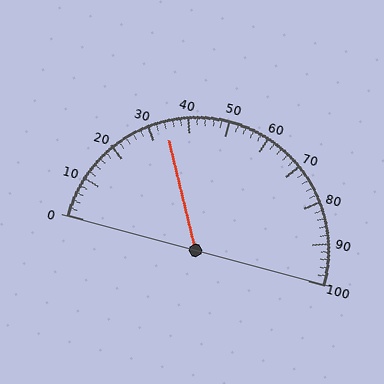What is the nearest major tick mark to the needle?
The nearest major tick mark is 30.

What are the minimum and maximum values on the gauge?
The gauge ranges from 0 to 100.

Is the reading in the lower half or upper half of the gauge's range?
The reading is in the lower half of the range (0 to 100).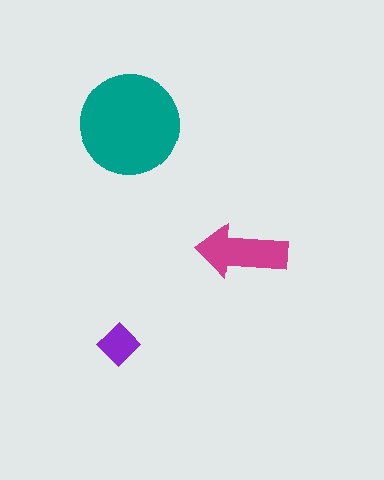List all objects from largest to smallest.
The teal circle, the magenta arrow, the purple diamond.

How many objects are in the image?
There are 3 objects in the image.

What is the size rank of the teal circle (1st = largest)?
1st.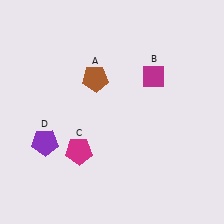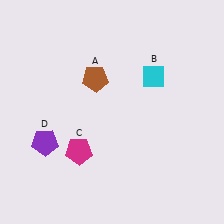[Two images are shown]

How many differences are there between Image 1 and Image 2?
There is 1 difference between the two images.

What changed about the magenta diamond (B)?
In Image 1, B is magenta. In Image 2, it changed to cyan.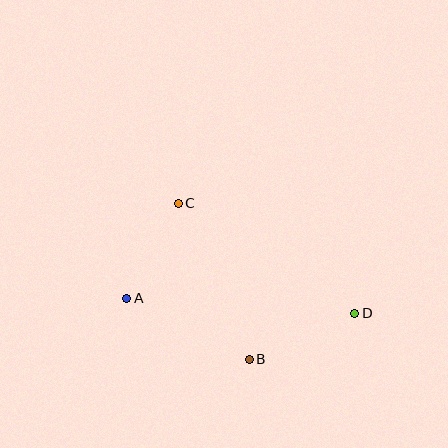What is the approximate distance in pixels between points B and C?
The distance between B and C is approximately 171 pixels.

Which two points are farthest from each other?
Points A and D are farthest from each other.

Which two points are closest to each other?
Points A and C are closest to each other.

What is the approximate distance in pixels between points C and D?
The distance between C and D is approximately 208 pixels.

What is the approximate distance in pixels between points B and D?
The distance between B and D is approximately 116 pixels.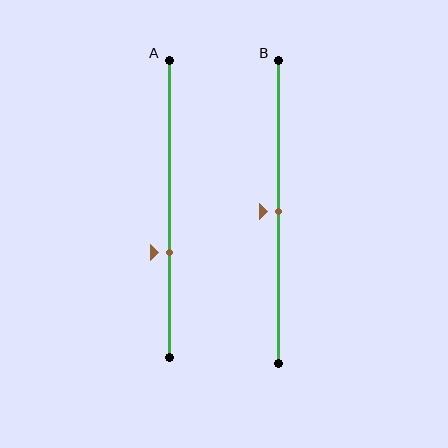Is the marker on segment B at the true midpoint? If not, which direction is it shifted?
Yes, the marker on segment B is at the true midpoint.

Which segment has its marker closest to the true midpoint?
Segment B has its marker closest to the true midpoint.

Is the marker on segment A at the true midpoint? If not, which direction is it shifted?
No, the marker on segment A is shifted downward by about 15% of the segment length.